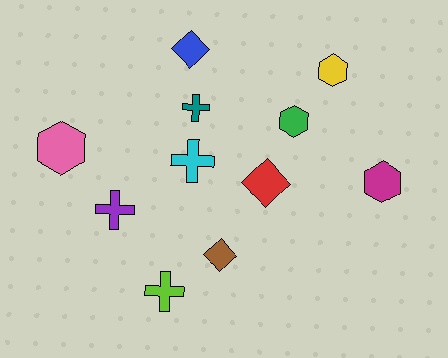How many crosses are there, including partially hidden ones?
There are 4 crosses.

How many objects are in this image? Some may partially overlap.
There are 11 objects.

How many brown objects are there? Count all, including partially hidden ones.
There is 1 brown object.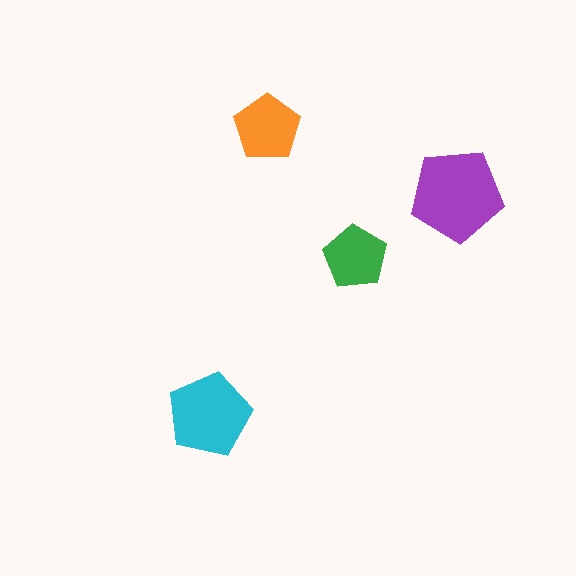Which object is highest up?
The orange pentagon is topmost.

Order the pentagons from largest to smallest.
the purple one, the cyan one, the orange one, the green one.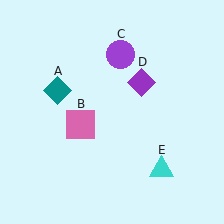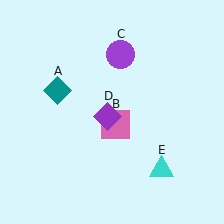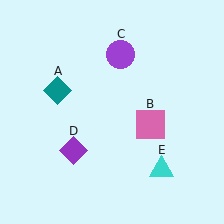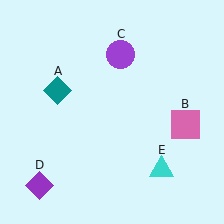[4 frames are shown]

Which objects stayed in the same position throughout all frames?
Teal diamond (object A) and purple circle (object C) and cyan triangle (object E) remained stationary.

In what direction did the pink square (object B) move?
The pink square (object B) moved right.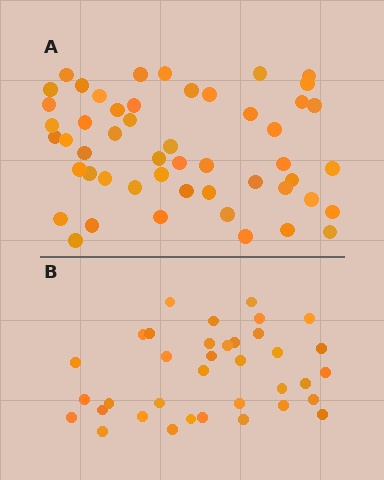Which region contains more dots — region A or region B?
Region A (the top region) has more dots.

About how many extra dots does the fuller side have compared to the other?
Region A has approximately 15 more dots than region B.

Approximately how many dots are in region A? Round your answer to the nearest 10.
About 50 dots. (The exact count is 51, which rounds to 50.)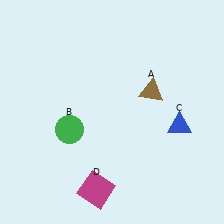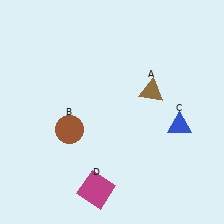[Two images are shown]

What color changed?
The circle (B) changed from green in Image 1 to brown in Image 2.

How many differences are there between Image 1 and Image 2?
There is 1 difference between the two images.